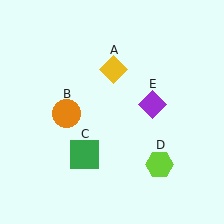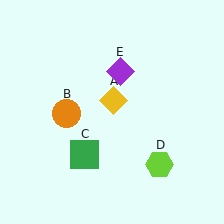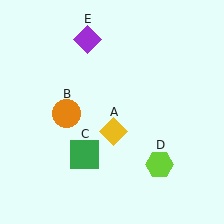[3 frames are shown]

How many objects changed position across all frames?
2 objects changed position: yellow diamond (object A), purple diamond (object E).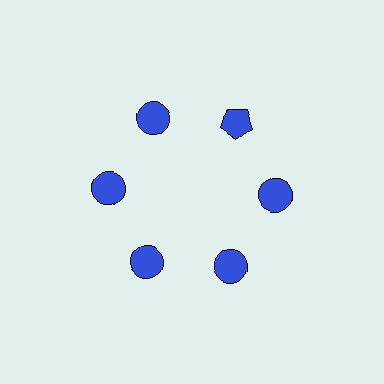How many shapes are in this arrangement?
There are 6 shapes arranged in a ring pattern.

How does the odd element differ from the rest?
It has a different shape: pentagon instead of circle.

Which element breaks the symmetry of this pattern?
The blue pentagon at roughly the 1 o'clock position breaks the symmetry. All other shapes are blue circles.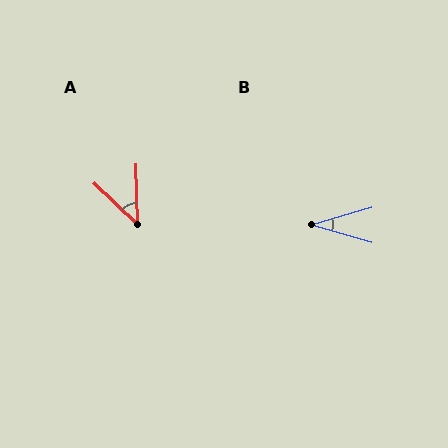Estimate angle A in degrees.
Approximately 45 degrees.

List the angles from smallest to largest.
B (32°), A (45°).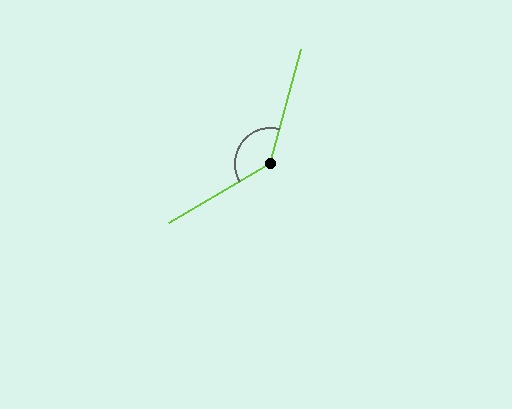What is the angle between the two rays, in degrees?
Approximately 135 degrees.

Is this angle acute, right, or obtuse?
It is obtuse.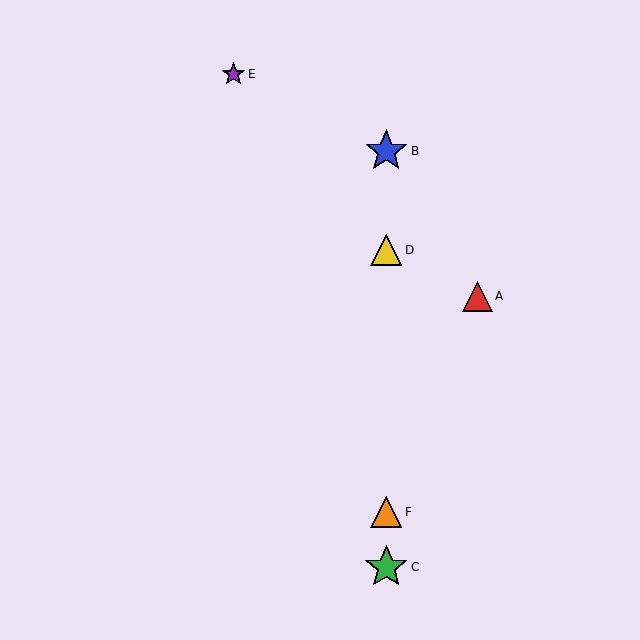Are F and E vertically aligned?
No, F is at x≈386 and E is at x≈233.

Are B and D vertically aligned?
Yes, both are at x≈386.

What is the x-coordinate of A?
Object A is at x≈477.